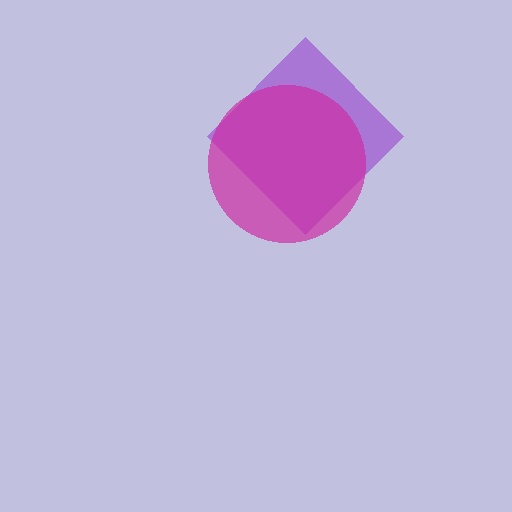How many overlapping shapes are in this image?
There are 2 overlapping shapes in the image.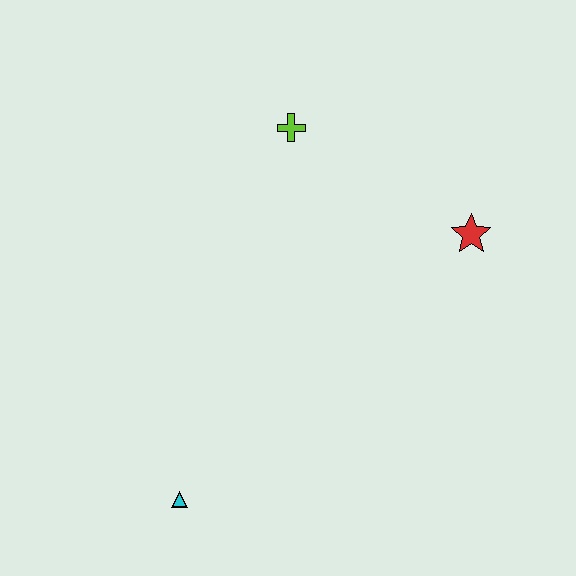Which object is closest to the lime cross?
The red star is closest to the lime cross.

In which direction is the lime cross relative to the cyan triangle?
The lime cross is above the cyan triangle.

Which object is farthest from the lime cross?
The cyan triangle is farthest from the lime cross.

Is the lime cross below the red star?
No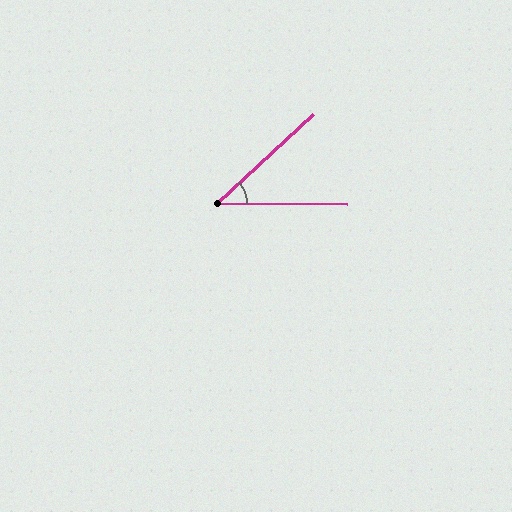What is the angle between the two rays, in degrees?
Approximately 43 degrees.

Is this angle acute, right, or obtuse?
It is acute.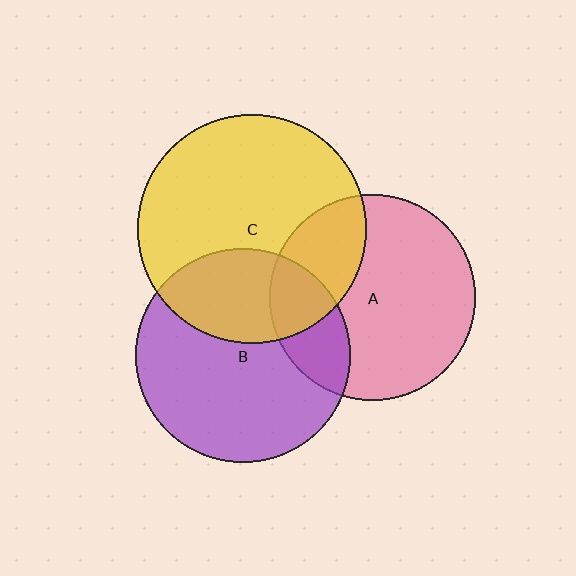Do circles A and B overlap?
Yes.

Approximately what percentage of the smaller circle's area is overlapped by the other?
Approximately 20%.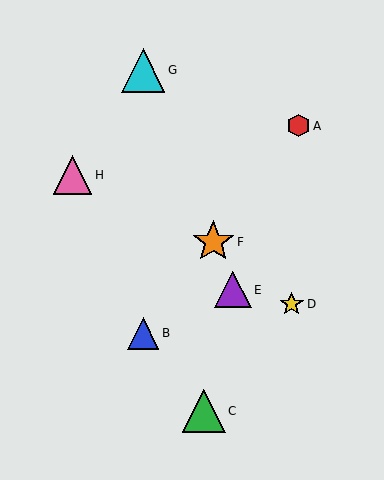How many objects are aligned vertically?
2 objects (B, G) are aligned vertically.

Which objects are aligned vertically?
Objects B, G are aligned vertically.